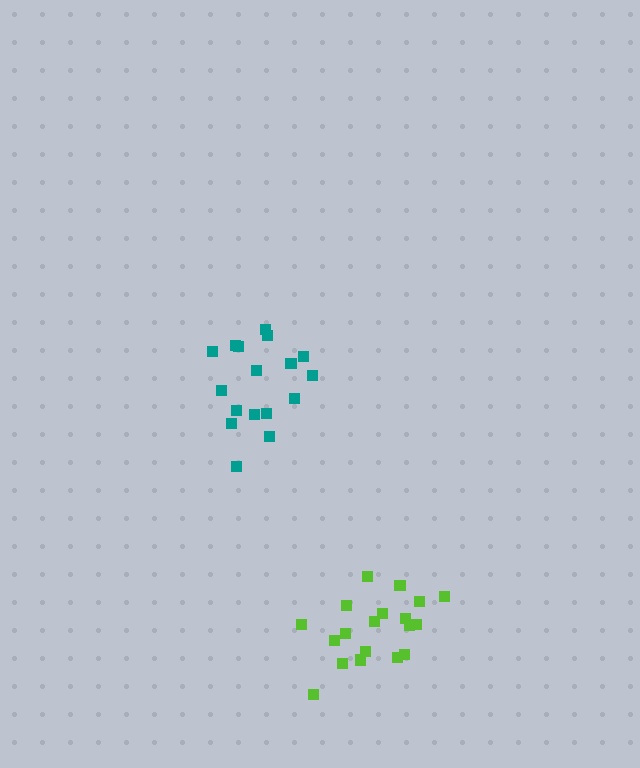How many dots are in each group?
Group 1: 17 dots, Group 2: 19 dots (36 total).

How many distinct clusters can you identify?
There are 2 distinct clusters.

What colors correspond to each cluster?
The clusters are colored: teal, lime.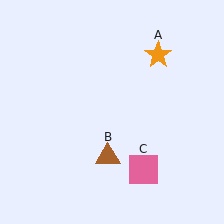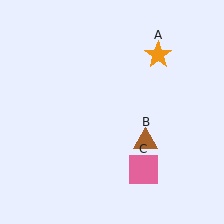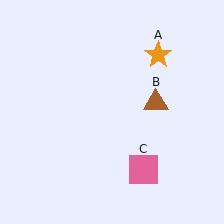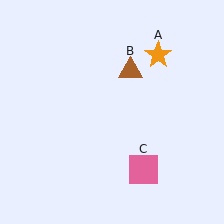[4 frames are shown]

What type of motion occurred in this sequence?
The brown triangle (object B) rotated counterclockwise around the center of the scene.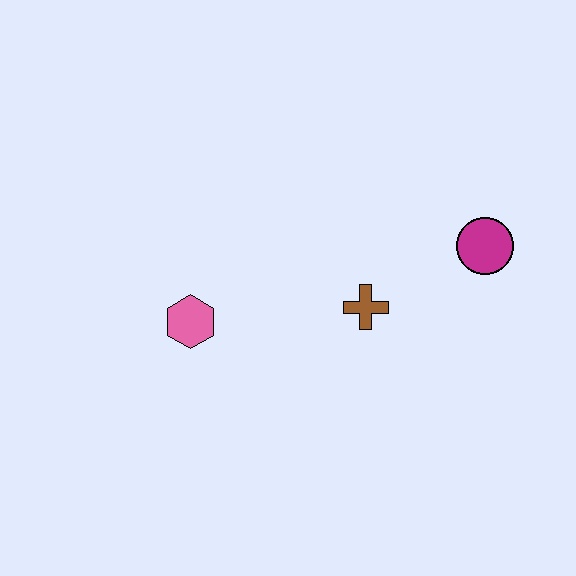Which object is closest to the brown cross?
The magenta circle is closest to the brown cross.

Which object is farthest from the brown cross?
The pink hexagon is farthest from the brown cross.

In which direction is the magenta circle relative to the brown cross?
The magenta circle is to the right of the brown cross.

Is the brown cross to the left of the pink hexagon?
No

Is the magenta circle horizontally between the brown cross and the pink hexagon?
No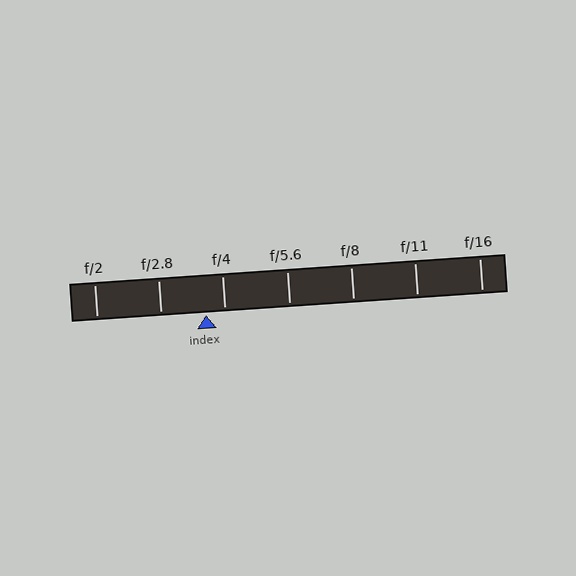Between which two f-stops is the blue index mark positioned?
The index mark is between f/2.8 and f/4.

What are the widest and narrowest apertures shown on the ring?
The widest aperture shown is f/2 and the narrowest is f/16.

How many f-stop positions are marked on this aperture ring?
There are 7 f-stop positions marked.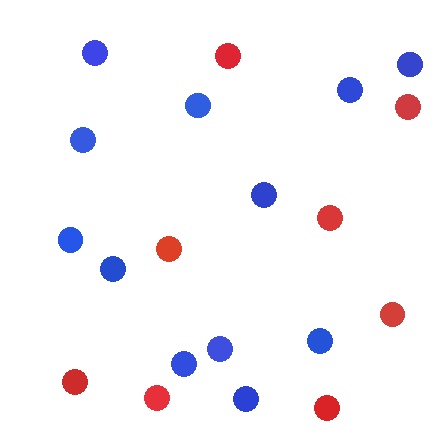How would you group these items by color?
There are 2 groups: one group of blue circles (12) and one group of red circles (8).